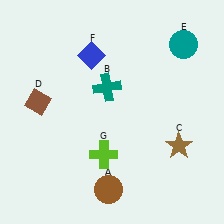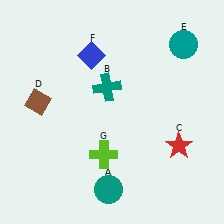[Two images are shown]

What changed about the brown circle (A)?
In Image 1, A is brown. In Image 2, it changed to teal.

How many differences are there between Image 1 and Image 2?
There are 2 differences between the two images.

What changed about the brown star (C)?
In Image 1, C is brown. In Image 2, it changed to red.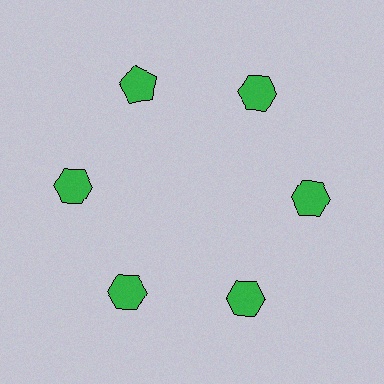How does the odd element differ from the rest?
It has a different shape: pentagon instead of hexagon.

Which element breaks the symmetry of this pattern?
The green pentagon at roughly the 11 o'clock position breaks the symmetry. All other shapes are green hexagons.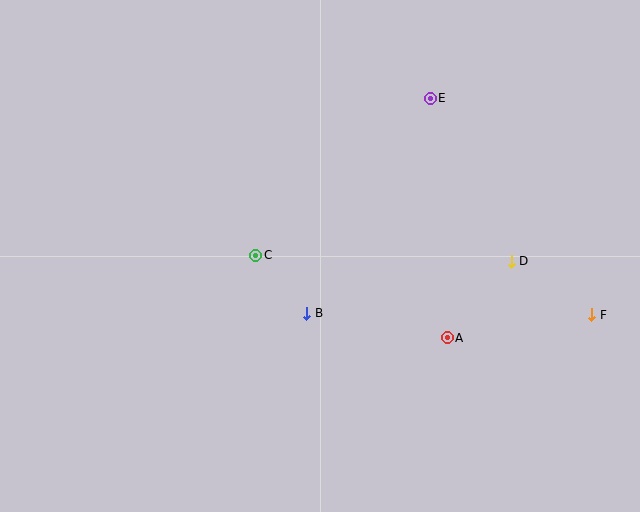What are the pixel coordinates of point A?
Point A is at (447, 338).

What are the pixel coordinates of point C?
Point C is at (256, 255).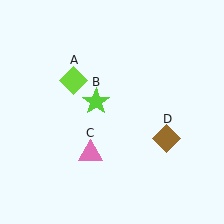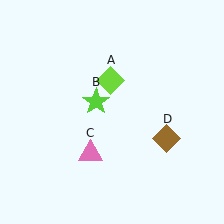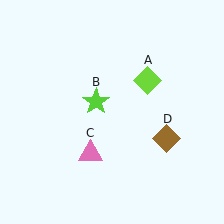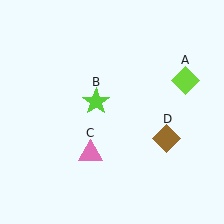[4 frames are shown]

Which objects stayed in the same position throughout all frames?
Lime star (object B) and pink triangle (object C) and brown diamond (object D) remained stationary.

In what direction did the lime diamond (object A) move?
The lime diamond (object A) moved right.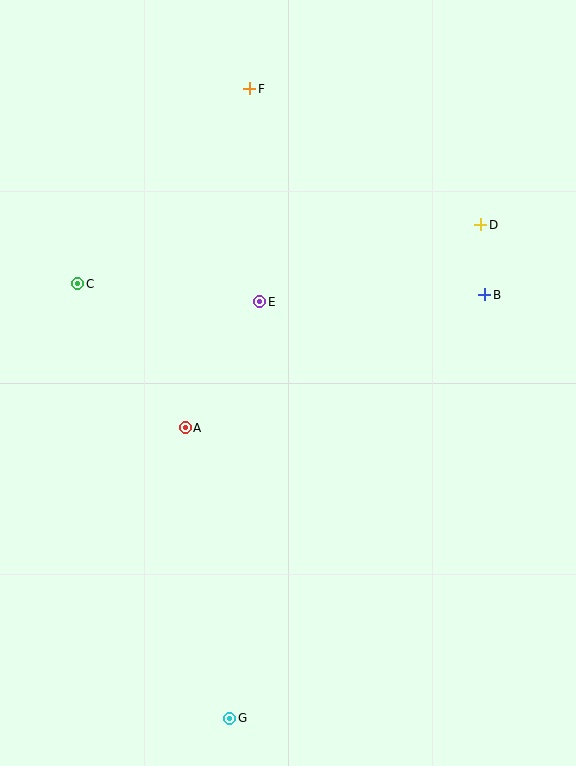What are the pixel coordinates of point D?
Point D is at (481, 225).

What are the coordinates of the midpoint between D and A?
The midpoint between D and A is at (333, 326).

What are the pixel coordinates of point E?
Point E is at (260, 302).